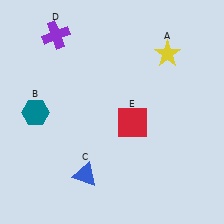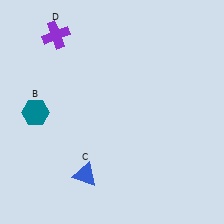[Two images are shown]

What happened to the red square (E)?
The red square (E) was removed in Image 2. It was in the bottom-right area of Image 1.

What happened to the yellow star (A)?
The yellow star (A) was removed in Image 2. It was in the top-right area of Image 1.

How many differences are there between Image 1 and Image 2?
There are 2 differences between the two images.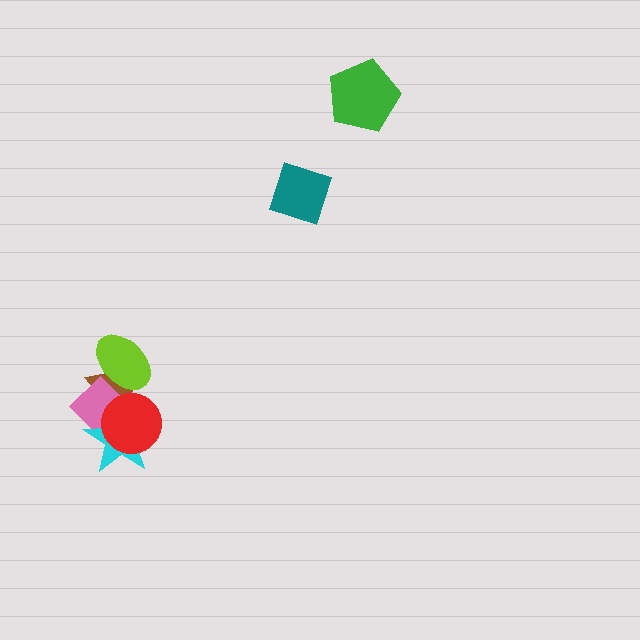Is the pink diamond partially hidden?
Yes, it is partially covered by another shape.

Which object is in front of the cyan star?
The red circle is in front of the cyan star.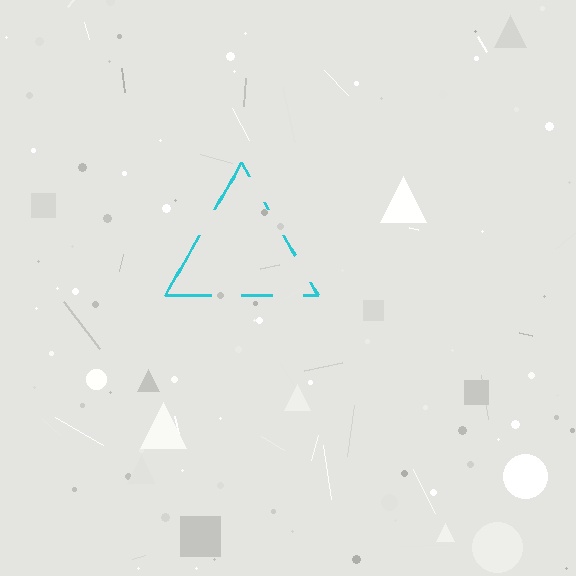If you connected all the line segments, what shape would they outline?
They would outline a triangle.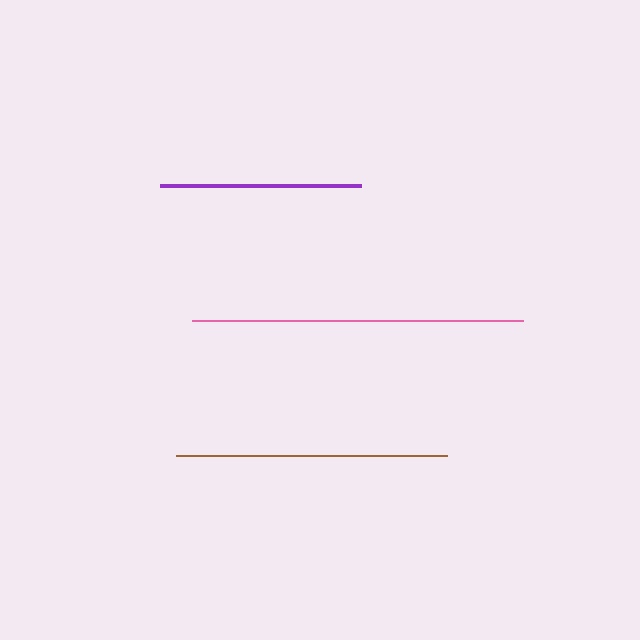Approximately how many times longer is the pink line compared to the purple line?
The pink line is approximately 1.6 times the length of the purple line.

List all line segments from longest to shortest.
From longest to shortest: pink, brown, purple.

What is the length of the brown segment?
The brown segment is approximately 270 pixels long.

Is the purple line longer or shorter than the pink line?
The pink line is longer than the purple line.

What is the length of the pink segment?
The pink segment is approximately 331 pixels long.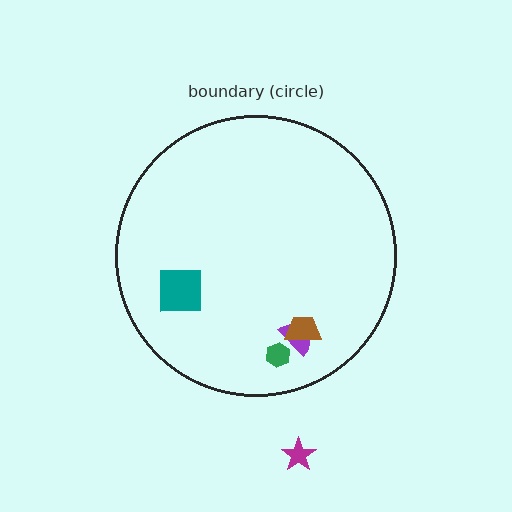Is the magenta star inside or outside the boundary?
Outside.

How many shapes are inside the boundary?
4 inside, 1 outside.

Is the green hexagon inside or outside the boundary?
Inside.